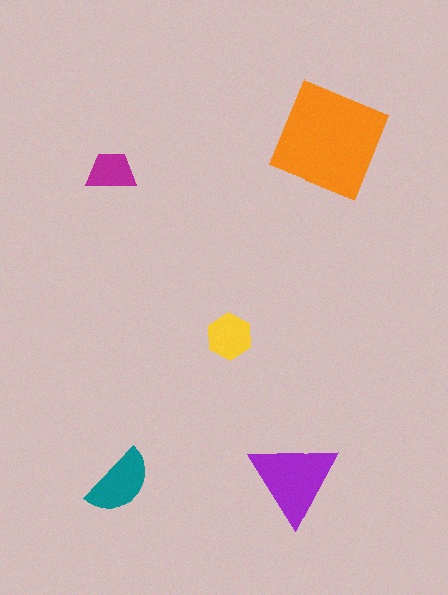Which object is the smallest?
The magenta trapezoid.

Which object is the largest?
The orange square.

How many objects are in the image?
There are 5 objects in the image.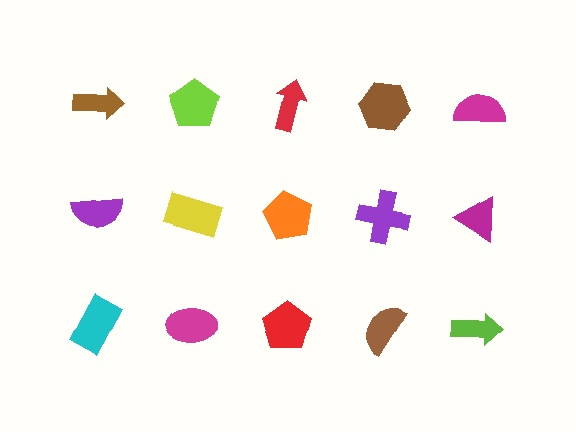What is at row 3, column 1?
A cyan rectangle.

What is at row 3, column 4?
A brown semicircle.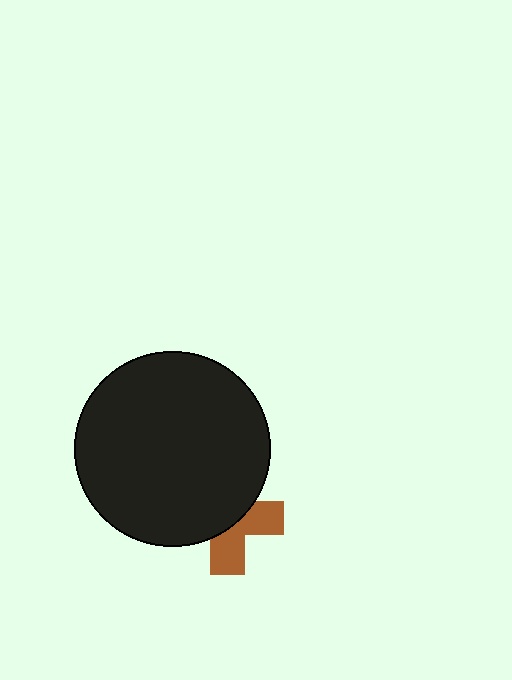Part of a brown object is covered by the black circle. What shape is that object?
It is a cross.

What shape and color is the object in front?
The object in front is a black circle.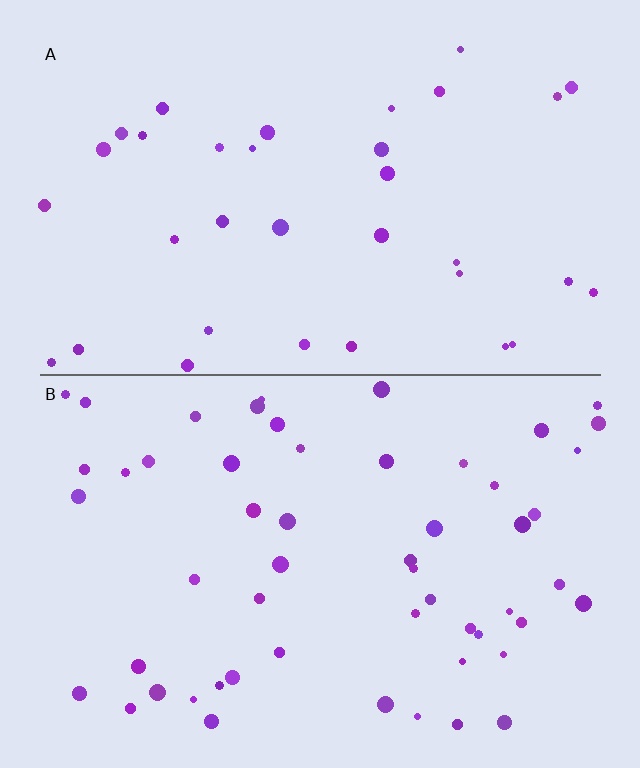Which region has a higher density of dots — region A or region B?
B (the bottom).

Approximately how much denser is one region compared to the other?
Approximately 1.6× — region B over region A.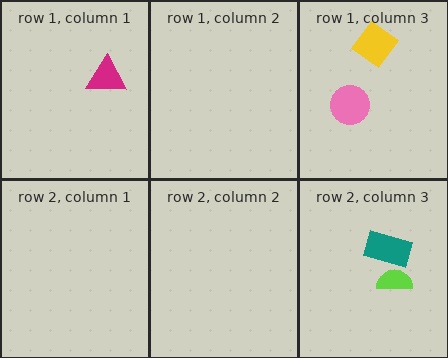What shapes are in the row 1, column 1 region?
The magenta triangle.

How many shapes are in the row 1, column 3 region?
2.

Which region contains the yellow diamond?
The row 1, column 3 region.